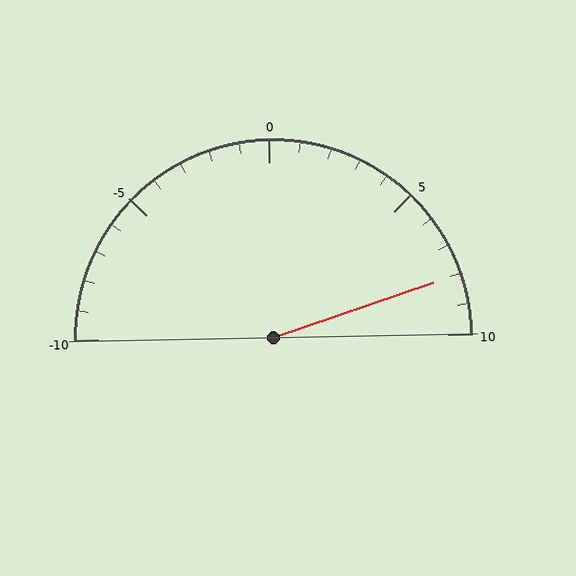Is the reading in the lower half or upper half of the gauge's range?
The reading is in the upper half of the range (-10 to 10).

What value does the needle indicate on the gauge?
The needle indicates approximately 8.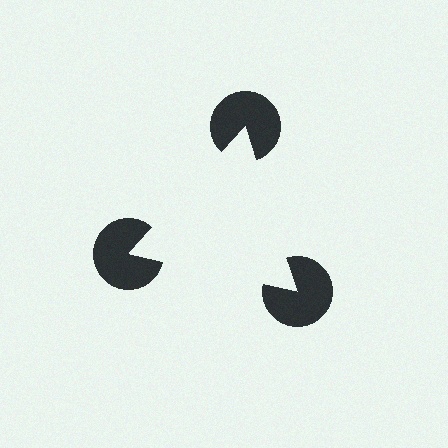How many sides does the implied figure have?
3 sides.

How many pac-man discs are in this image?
There are 3 — one at each vertex of the illusory triangle.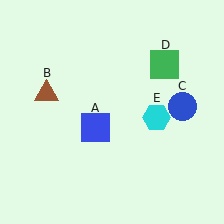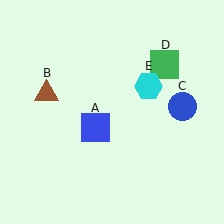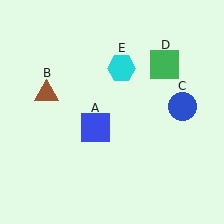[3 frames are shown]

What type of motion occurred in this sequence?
The cyan hexagon (object E) rotated counterclockwise around the center of the scene.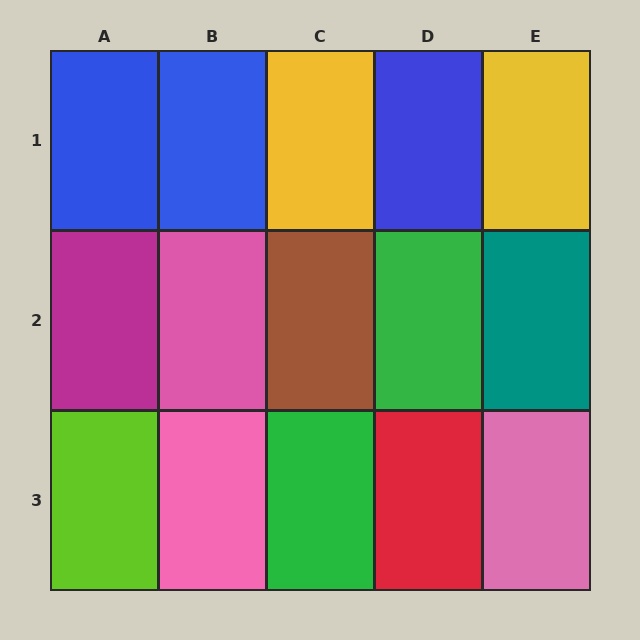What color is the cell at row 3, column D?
Red.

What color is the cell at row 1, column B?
Blue.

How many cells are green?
2 cells are green.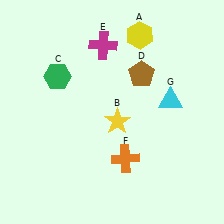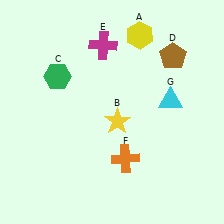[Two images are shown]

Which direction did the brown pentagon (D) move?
The brown pentagon (D) moved right.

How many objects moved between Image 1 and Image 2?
1 object moved between the two images.